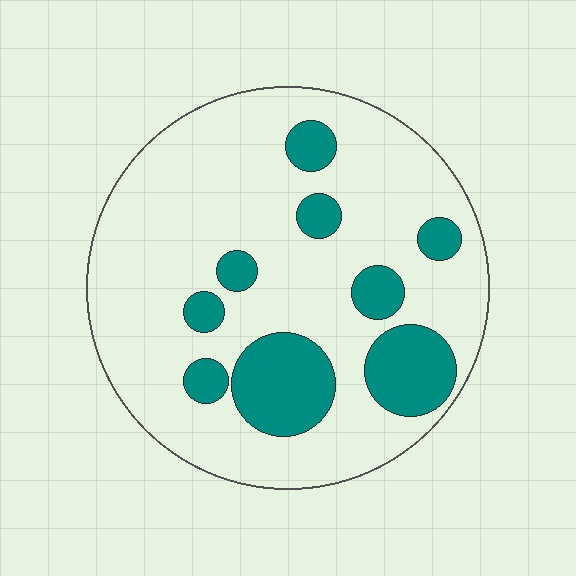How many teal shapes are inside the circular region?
9.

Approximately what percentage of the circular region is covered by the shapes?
Approximately 20%.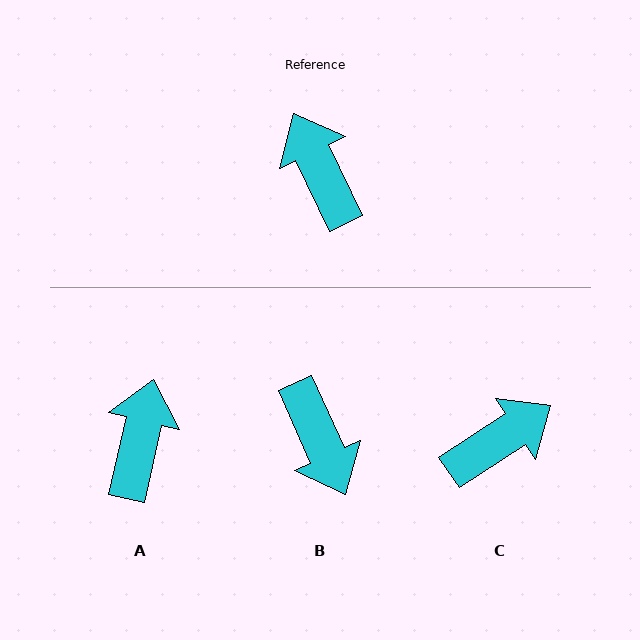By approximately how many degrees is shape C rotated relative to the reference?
Approximately 82 degrees clockwise.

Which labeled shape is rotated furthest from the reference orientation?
B, about 179 degrees away.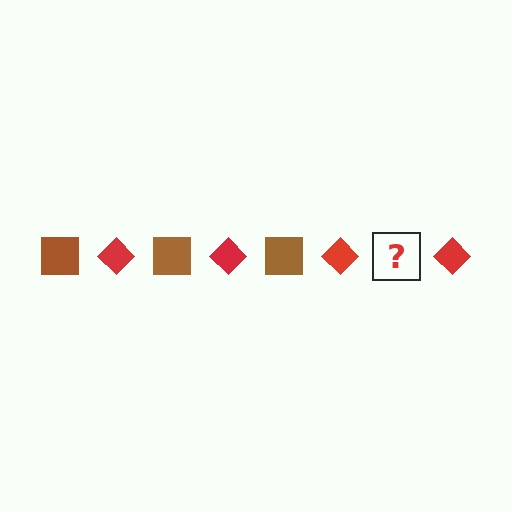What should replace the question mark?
The question mark should be replaced with a brown square.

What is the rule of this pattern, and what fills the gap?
The rule is that the pattern alternates between brown square and red diamond. The gap should be filled with a brown square.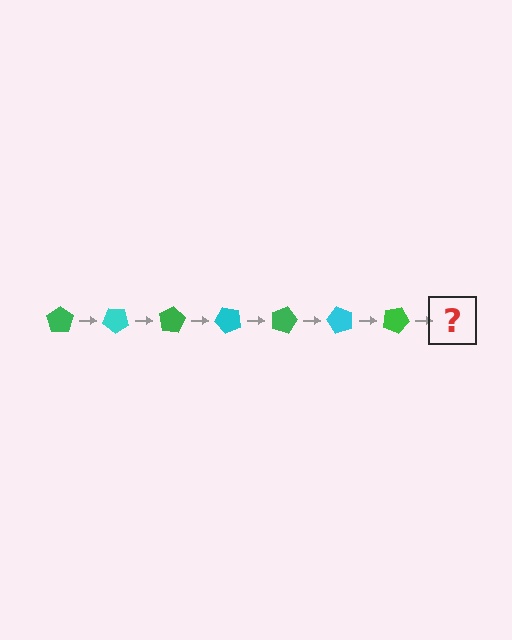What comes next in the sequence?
The next element should be a cyan pentagon, rotated 280 degrees from the start.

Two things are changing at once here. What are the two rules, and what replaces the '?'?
The two rules are that it rotates 40 degrees each step and the color cycles through green and cyan. The '?' should be a cyan pentagon, rotated 280 degrees from the start.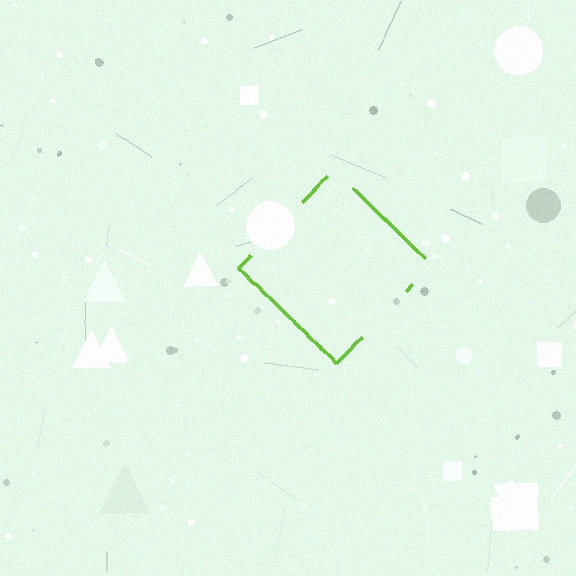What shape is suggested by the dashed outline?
The dashed outline suggests a diamond.